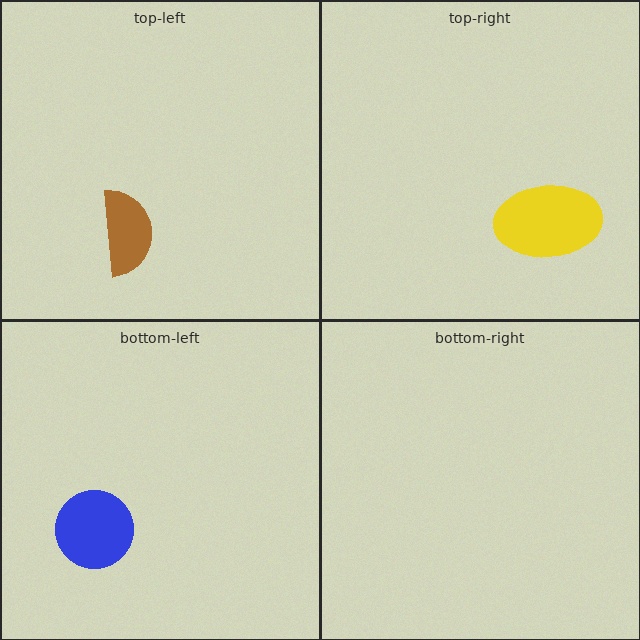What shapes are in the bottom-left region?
The blue circle.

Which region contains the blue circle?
The bottom-left region.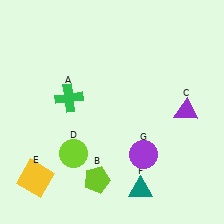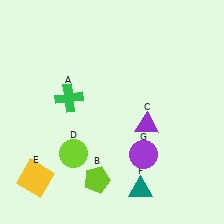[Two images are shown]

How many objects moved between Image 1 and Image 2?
1 object moved between the two images.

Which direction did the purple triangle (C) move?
The purple triangle (C) moved left.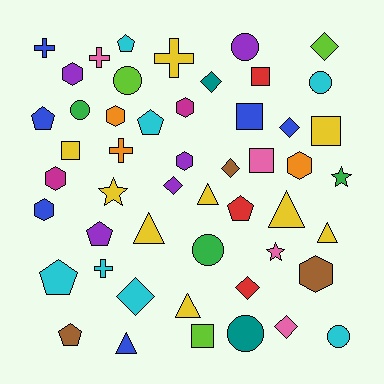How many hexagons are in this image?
There are 8 hexagons.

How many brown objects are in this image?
There are 3 brown objects.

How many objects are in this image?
There are 50 objects.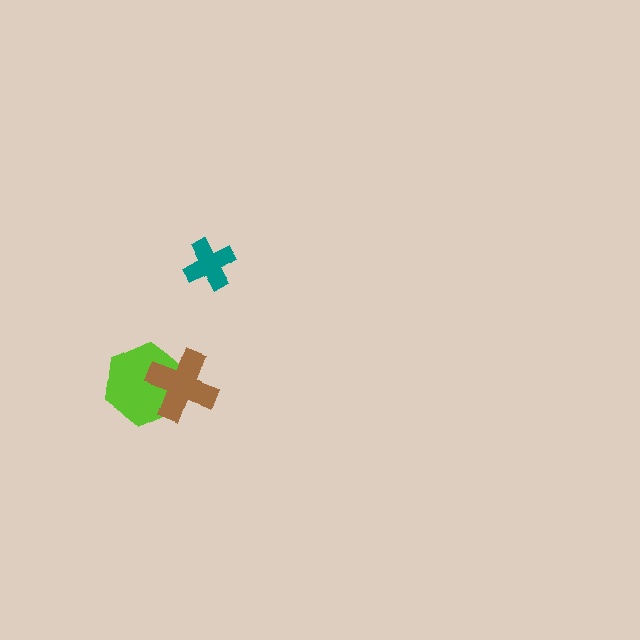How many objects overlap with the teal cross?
0 objects overlap with the teal cross.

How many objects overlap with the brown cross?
1 object overlaps with the brown cross.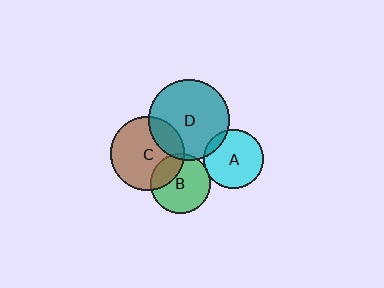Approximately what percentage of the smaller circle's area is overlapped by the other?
Approximately 5%.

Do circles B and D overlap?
Yes.